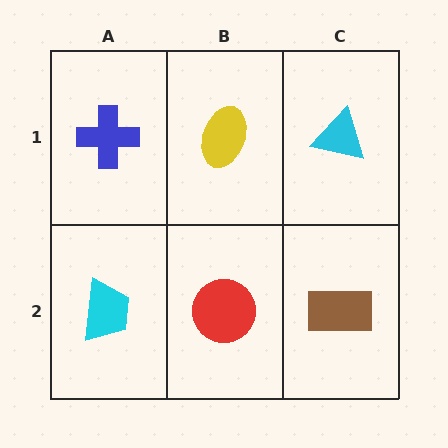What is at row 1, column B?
A yellow ellipse.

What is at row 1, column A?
A blue cross.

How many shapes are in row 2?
3 shapes.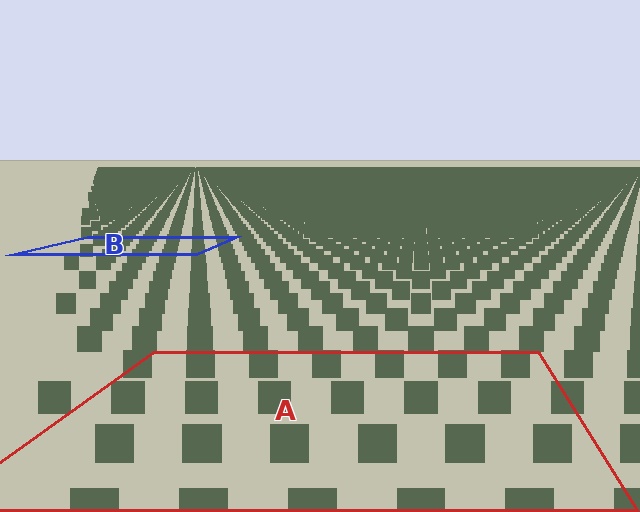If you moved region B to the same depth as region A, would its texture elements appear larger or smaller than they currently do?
They would appear larger. At a closer depth, the same texture elements are projected at a bigger on-screen size.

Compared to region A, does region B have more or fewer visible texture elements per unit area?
Region B has more texture elements per unit area — they are packed more densely because it is farther away.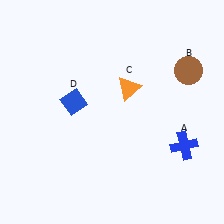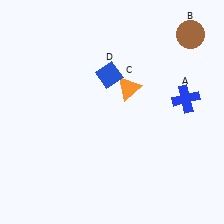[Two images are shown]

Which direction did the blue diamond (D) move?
The blue diamond (D) moved right.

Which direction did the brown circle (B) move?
The brown circle (B) moved up.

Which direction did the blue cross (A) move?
The blue cross (A) moved up.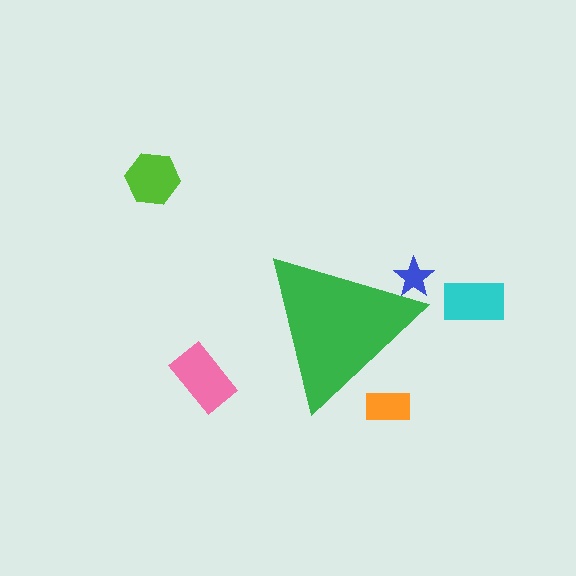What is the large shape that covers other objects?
A green triangle.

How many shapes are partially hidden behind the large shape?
2 shapes are partially hidden.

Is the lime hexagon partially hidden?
No, the lime hexagon is fully visible.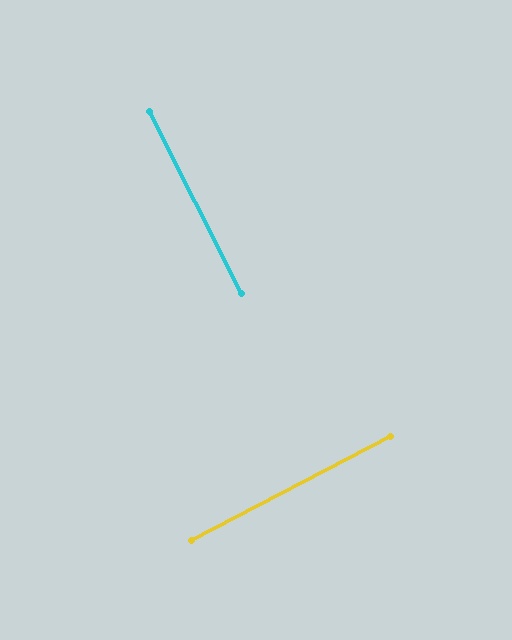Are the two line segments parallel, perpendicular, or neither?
Perpendicular — they meet at approximately 89°.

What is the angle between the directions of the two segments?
Approximately 89 degrees.